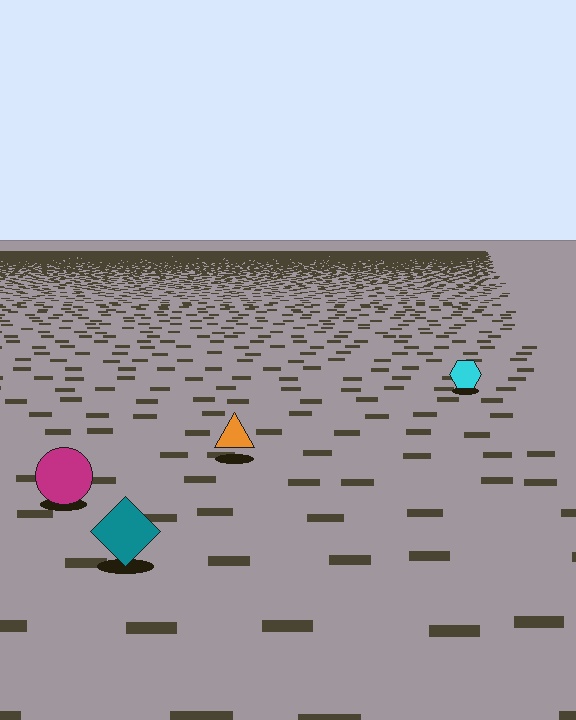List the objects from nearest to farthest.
From nearest to farthest: the teal diamond, the magenta circle, the orange triangle, the cyan hexagon.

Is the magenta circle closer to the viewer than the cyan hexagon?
Yes. The magenta circle is closer — you can tell from the texture gradient: the ground texture is coarser near it.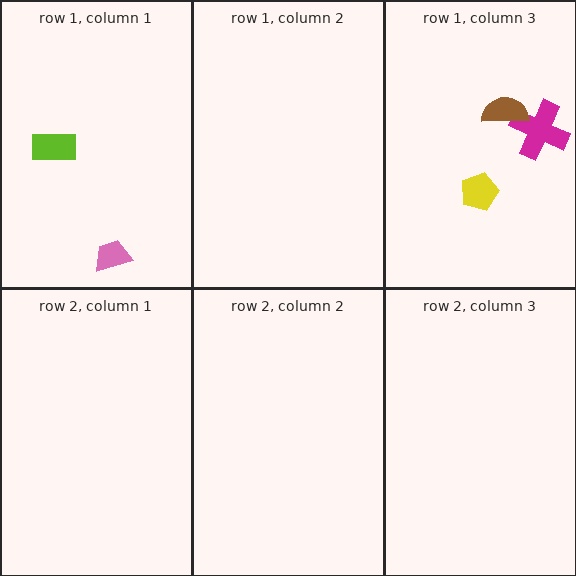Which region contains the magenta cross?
The row 1, column 3 region.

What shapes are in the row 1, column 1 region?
The pink trapezoid, the lime rectangle.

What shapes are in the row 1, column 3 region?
The yellow pentagon, the magenta cross, the brown semicircle.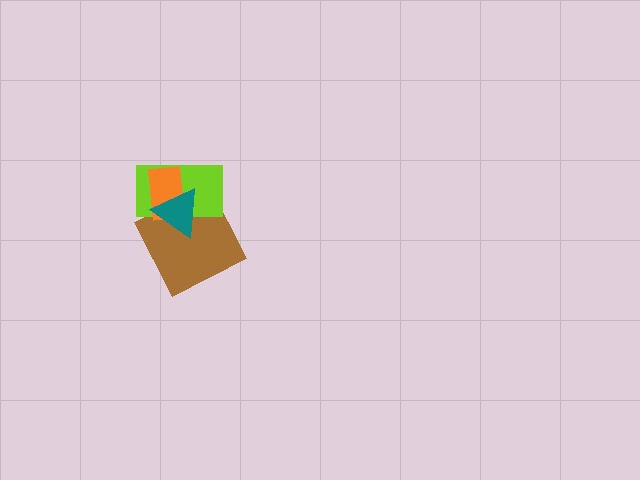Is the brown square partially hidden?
Yes, it is partially covered by another shape.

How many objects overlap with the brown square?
3 objects overlap with the brown square.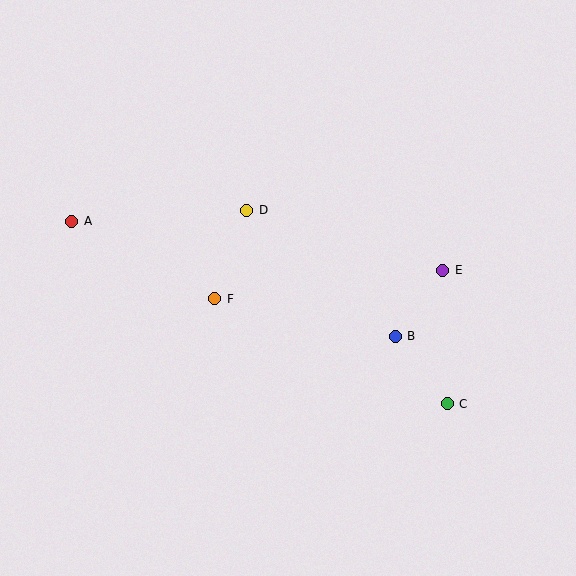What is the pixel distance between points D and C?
The distance between D and C is 279 pixels.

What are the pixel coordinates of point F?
Point F is at (215, 299).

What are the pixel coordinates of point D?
Point D is at (247, 210).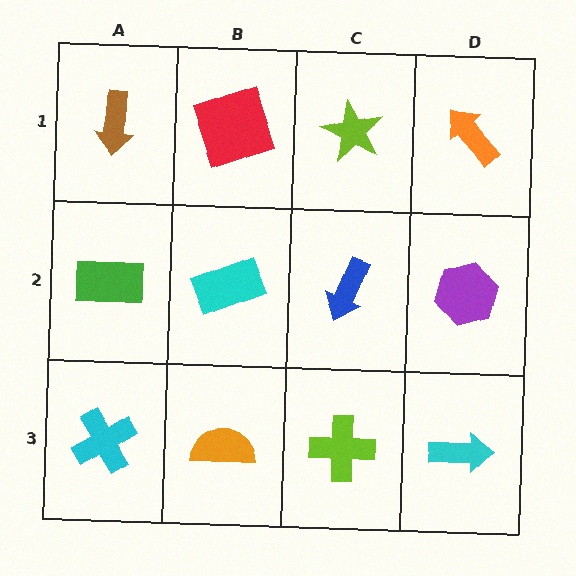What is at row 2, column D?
A purple hexagon.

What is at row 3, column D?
A cyan arrow.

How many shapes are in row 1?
4 shapes.